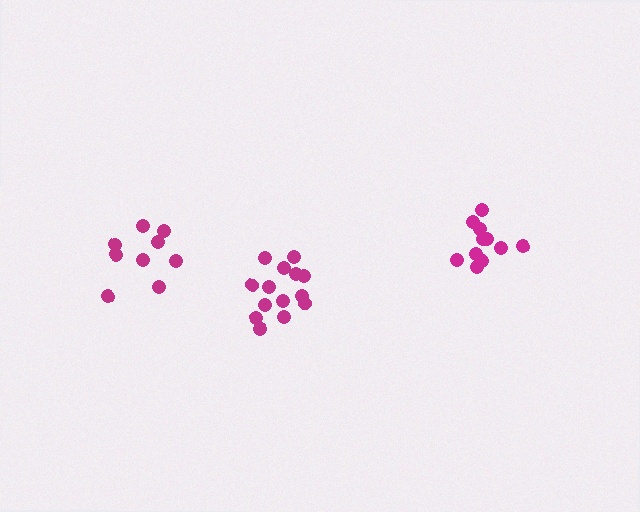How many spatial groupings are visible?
There are 3 spatial groupings.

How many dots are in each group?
Group 1: 14 dots, Group 2: 12 dots, Group 3: 9 dots (35 total).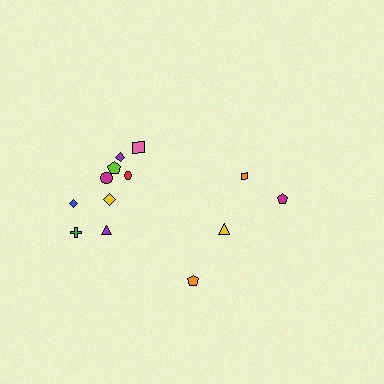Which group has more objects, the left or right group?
The left group.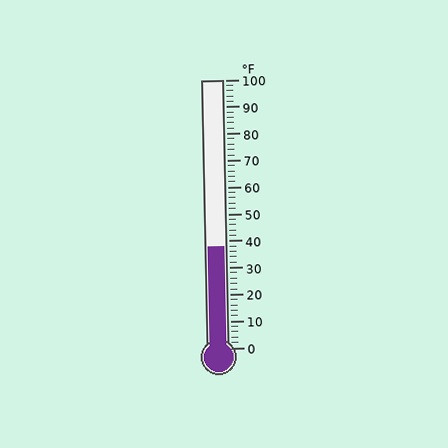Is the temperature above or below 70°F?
The temperature is below 70°F.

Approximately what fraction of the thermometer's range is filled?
The thermometer is filled to approximately 40% of its range.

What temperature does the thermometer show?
The thermometer shows approximately 38°F.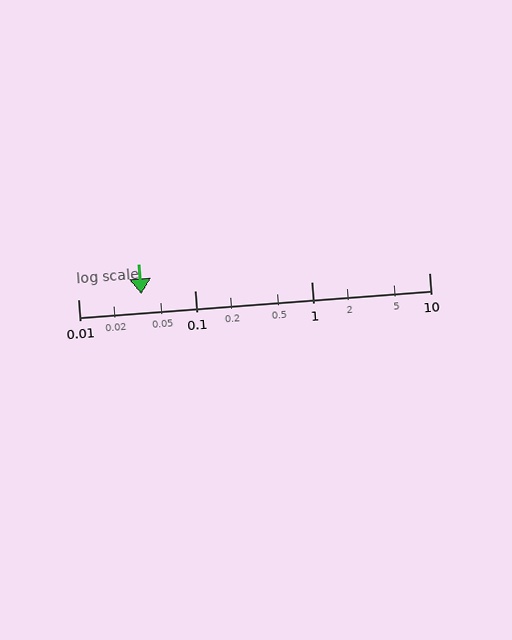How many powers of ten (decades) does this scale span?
The scale spans 3 decades, from 0.01 to 10.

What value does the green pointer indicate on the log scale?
The pointer indicates approximately 0.035.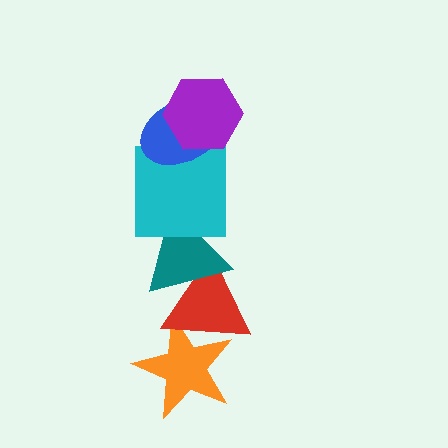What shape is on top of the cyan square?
The blue ellipse is on top of the cyan square.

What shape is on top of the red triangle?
The teal triangle is on top of the red triangle.